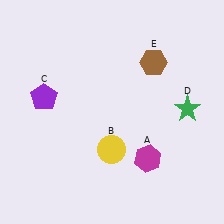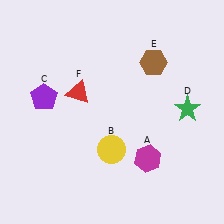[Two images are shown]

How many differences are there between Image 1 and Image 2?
There is 1 difference between the two images.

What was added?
A red triangle (F) was added in Image 2.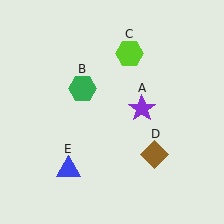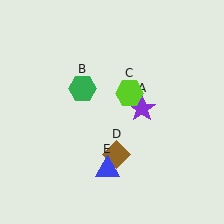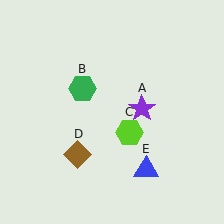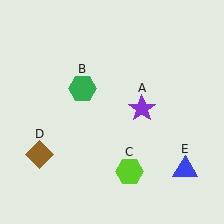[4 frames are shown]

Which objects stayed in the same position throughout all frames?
Purple star (object A) and green hexagon (object B) remained stationary.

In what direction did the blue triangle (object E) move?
The blue triangle (object E) moved right.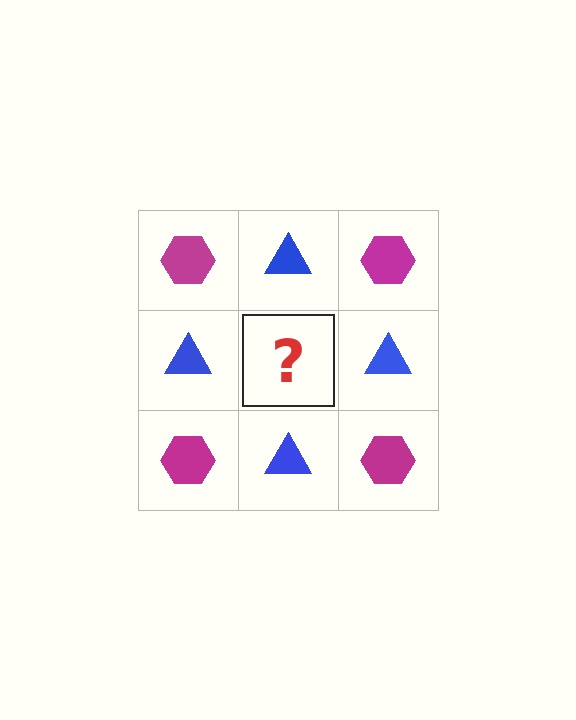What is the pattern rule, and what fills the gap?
The rule is that it alternates magenta hexagon and blue triangle in a checkerboard pattern. The gap should be filled with a magenta hexagon.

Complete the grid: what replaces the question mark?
The question mark should be replaced with a magenta hexagon.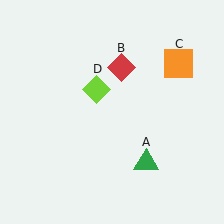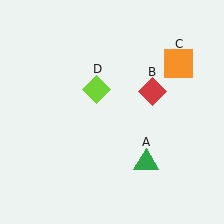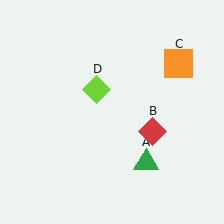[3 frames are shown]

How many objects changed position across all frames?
1 object changed position: red diamond (object B).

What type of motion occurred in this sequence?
The red diamond (object B) rotated clockwise around the center of the scene.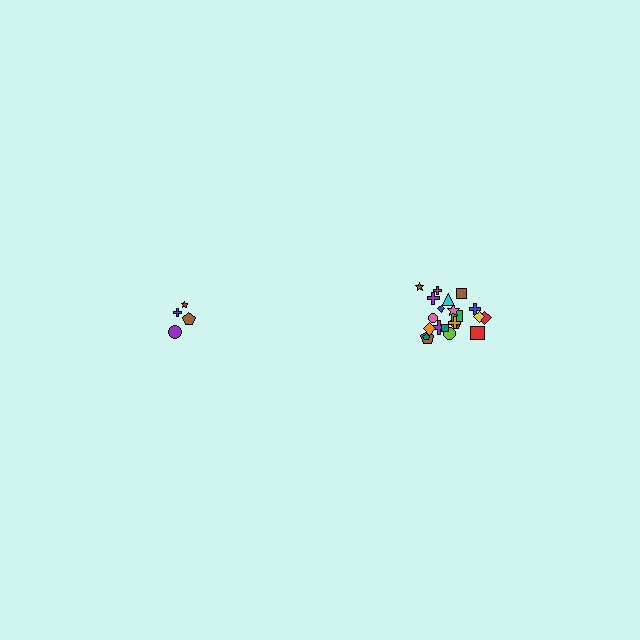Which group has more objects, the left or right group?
The right group.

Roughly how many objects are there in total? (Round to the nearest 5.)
Roughly 25 objects in total.